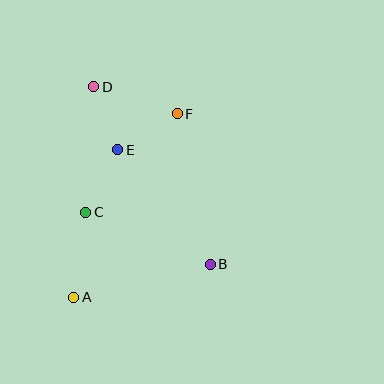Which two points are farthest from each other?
Points B and D are farthest from each other.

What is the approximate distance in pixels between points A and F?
The distance between A and F is approximately 210 pixels.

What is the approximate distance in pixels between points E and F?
The distance between E and F is approximately 69 pixels.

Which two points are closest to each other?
Points D and E are closest to each other.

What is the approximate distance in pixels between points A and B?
The distance between A and B is approximately 140 pixels.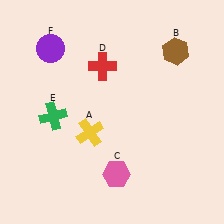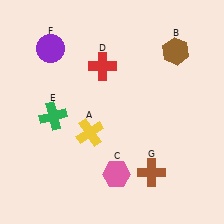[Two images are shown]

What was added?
A brown cross (G) was added in Image 2.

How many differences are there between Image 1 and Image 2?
There is 1 difference between the two images.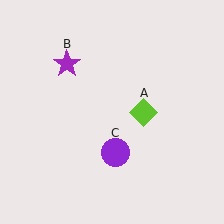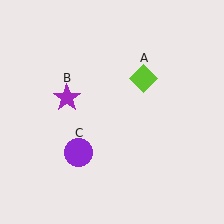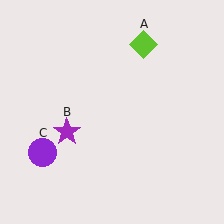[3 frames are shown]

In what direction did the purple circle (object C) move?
The purple circle (object C) moved left.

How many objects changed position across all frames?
3 objects changed position: lime diamond (object A), purple star (object B), purple circle (object C).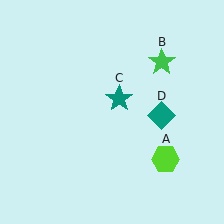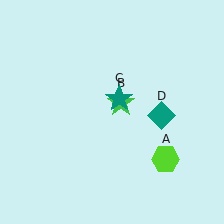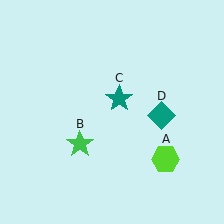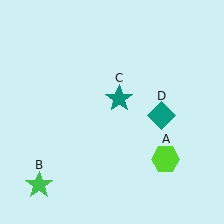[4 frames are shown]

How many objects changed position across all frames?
1 object changed position: green star (object B).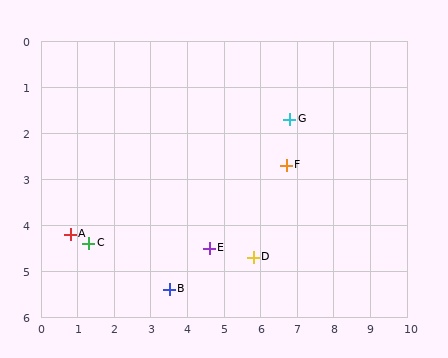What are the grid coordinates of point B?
Point B is at approximately (3.5, 5.4).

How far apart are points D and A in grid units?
Points D and A are about 5.0 grid units apart.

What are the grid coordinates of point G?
Point G is at approximately (6.8, 1.7).